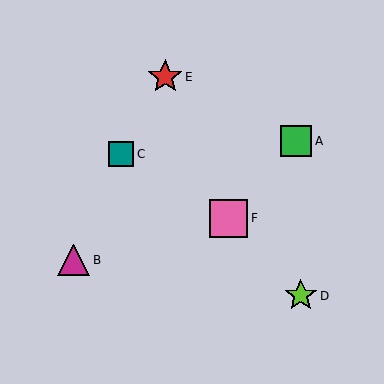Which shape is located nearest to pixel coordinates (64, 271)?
The magenta triangle (labeled B) at (74, 260) is nearest to that location.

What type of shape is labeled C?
Shape C is a teal square.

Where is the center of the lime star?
The center of the lime star is at (301, 296).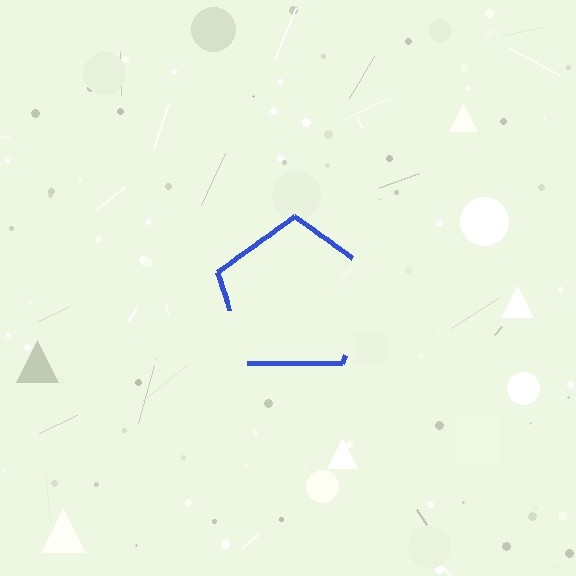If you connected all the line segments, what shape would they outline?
They would outline a pentagon.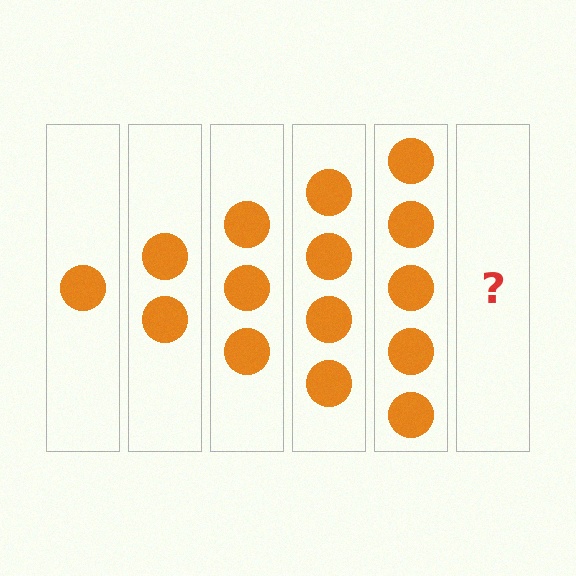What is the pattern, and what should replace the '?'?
The pattern is that each step adds one more circle. The '?' should be 6 circles.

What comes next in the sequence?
The next element should be 6 circles.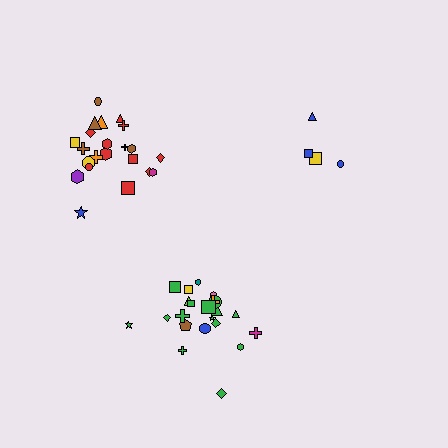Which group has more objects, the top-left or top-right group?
The top-left group.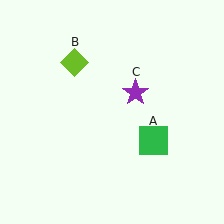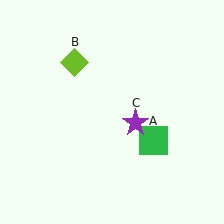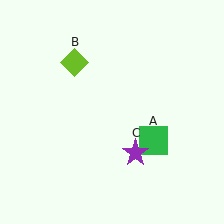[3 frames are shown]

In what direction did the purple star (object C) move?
The purple star (object C) moved down.